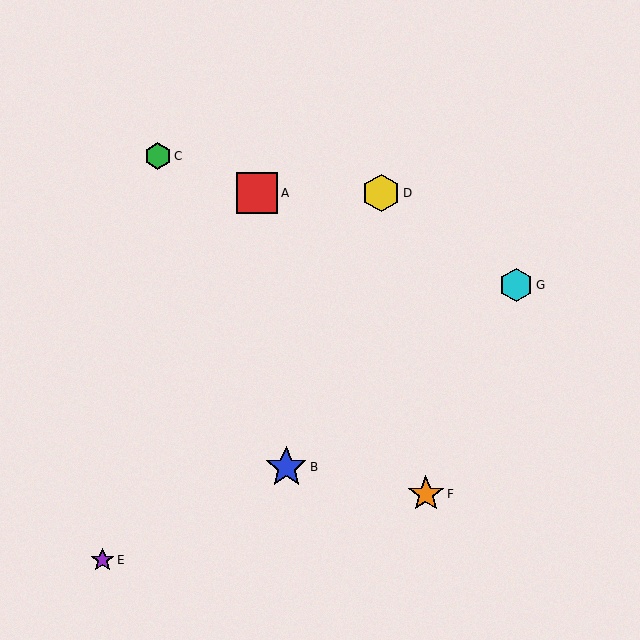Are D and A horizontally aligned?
Yes, both are at y≈193.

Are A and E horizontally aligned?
No, A is at y≈193 and E is at y≈560.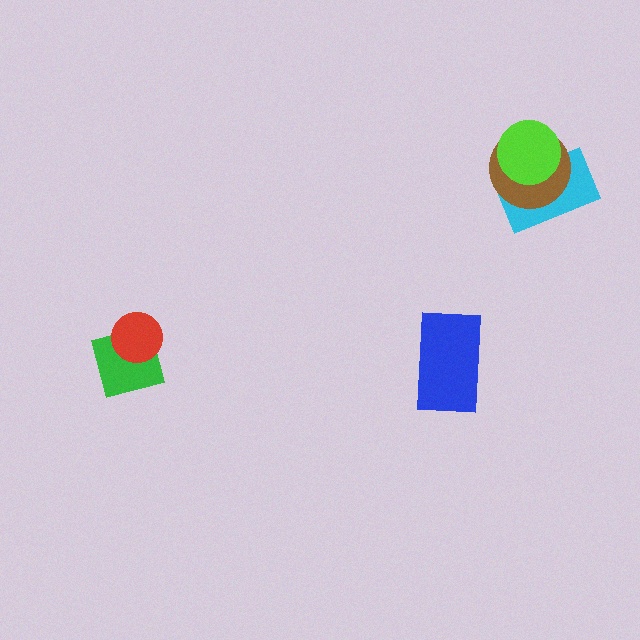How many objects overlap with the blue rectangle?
0 objects overlap with the blue rectangle.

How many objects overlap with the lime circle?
2 objects overlap with the lime circle.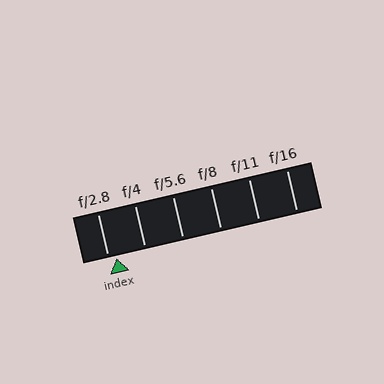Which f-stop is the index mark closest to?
The index mark is closest to f/2.8.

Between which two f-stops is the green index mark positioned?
The index mark is between f/2.8 and f/4.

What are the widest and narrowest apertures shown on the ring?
The widest aperture shown is f/2.8 and the narrowest is f/16.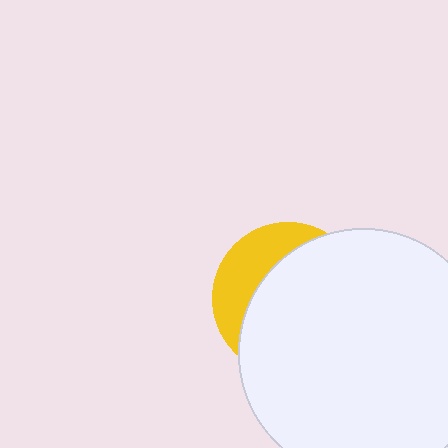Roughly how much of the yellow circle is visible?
A small part of it is visible (roughly 30%).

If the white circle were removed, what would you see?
You would see the complete yellow circle.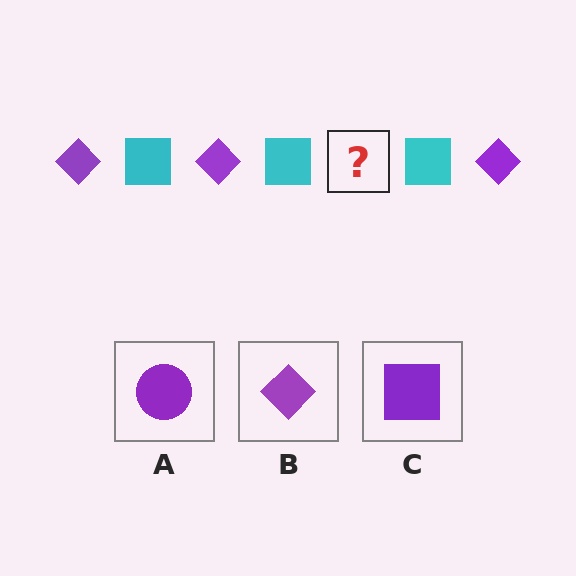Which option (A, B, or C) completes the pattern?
B.